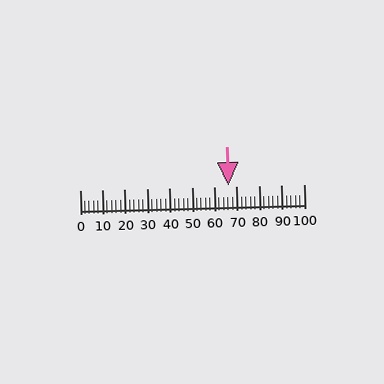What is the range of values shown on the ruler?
The ruler shows values from 0 to 100.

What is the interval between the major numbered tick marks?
The major tick marks are spaced 10 units apart.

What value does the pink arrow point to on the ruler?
The pink arrow points to approximately 66.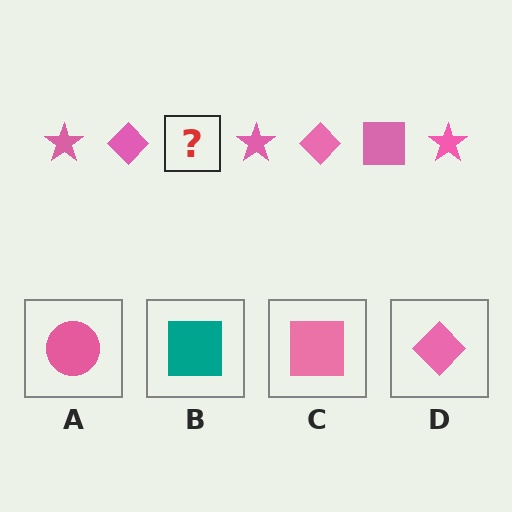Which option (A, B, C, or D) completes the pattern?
C.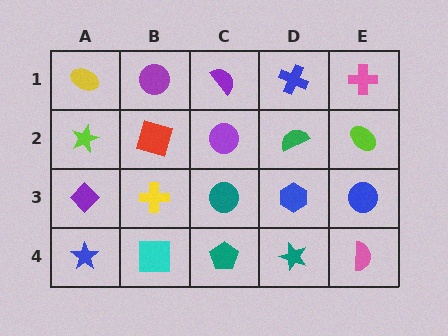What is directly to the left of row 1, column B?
A yellow ellipse.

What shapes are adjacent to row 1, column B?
A red square (row 2, column B), a yellow ellipse (row 1, column A), a purple semicircle (row 1, column C).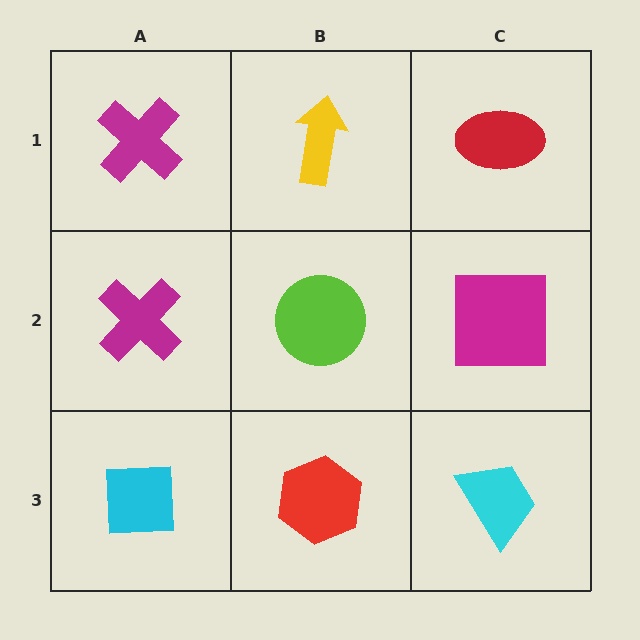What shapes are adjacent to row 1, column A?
A magenta cross (row 2, column A), a yellow arrow (row 1, column B).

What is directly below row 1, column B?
A lime circle.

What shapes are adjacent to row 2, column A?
A magenta cross (row 1, column A), a cyan square (row 3, column A), a lime circle (row 2, column B).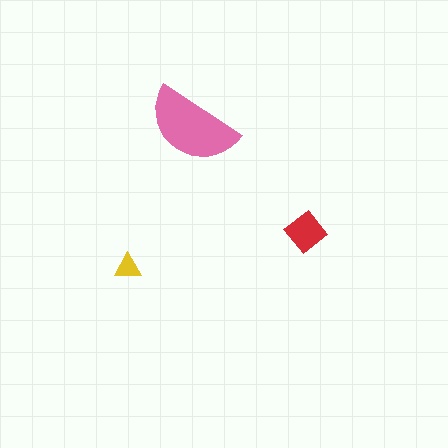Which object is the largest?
The pink semicircle.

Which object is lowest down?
The yellow triangle is bottommost.